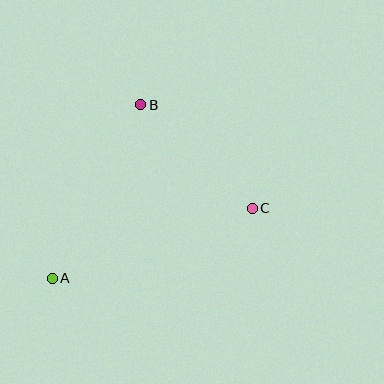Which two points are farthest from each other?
Points A and C are farthest from each other.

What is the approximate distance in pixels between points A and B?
The distance between A and B is approximately 195 pixels.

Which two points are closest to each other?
Points B and C are closest to each other.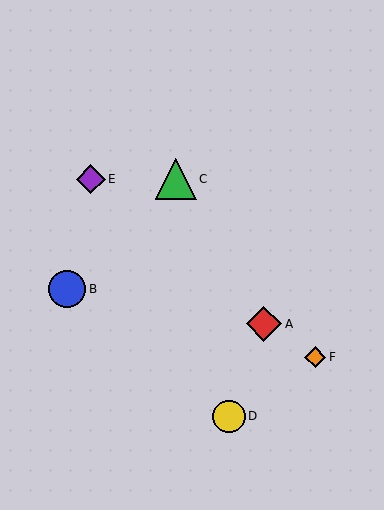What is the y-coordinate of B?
Object B is at y≈289.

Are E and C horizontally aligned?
Yes, both are at y≈179.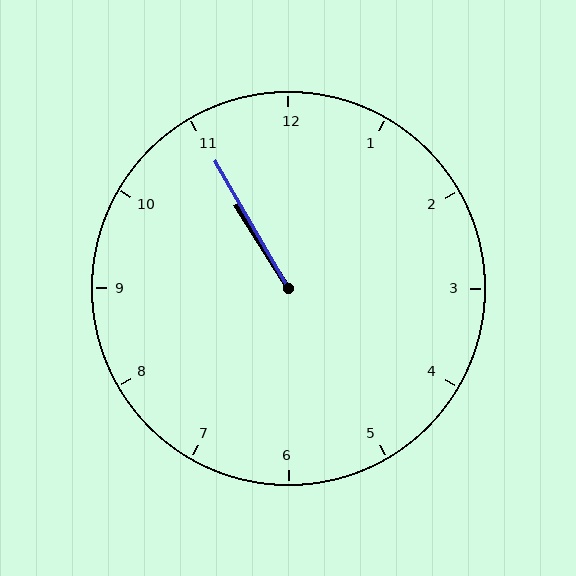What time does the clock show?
10:55.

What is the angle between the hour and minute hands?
Approximately 2 degrees.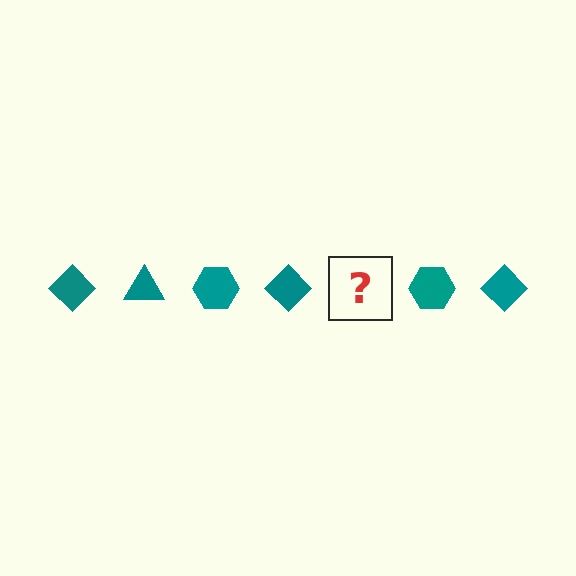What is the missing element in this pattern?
The missing element is a teal triangle.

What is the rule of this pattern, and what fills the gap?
The rule is that the pattern cycles through diamond, triangle, hexagon shapes in teal. The gap should be filled with a teal triangle.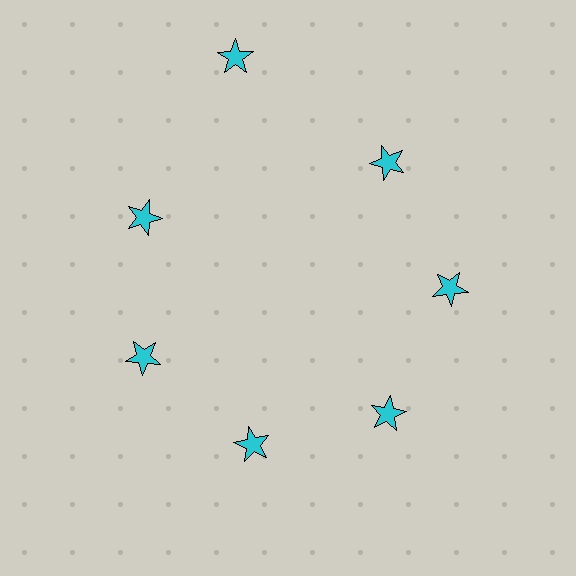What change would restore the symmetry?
The symmetry would be restored by moving it inward, back onto the ring so that all 7 stars sit at equal angles and equal distance from the center.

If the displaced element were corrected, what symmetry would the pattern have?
It would have 7-fold rotational symmetry — the pattern would map onto itself every 51 degrees.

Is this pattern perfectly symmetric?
No. The 7 cyan stars are arranged in a ring, but one element near the 12 o'clock position is pushed outward from the center, breaking the 7-fold rotational symmetry.